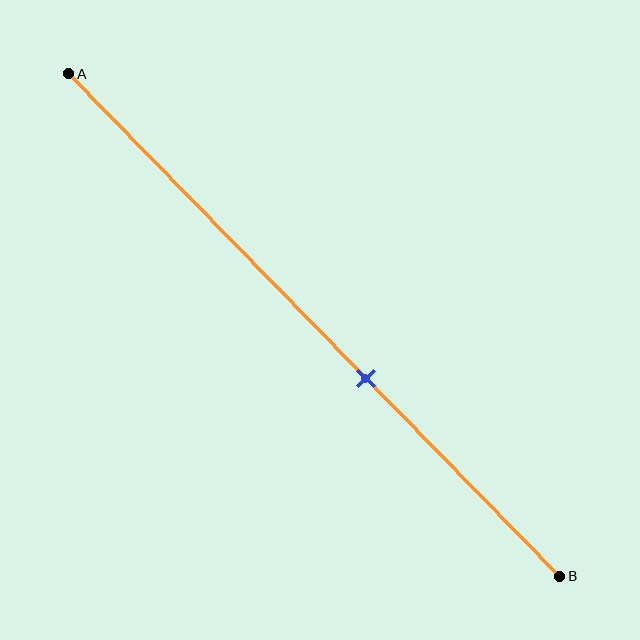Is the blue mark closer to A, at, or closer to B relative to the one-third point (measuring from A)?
The blue mark is closer to point B than the one-third point of segment AB.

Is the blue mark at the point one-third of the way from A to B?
No, the mark is at about 60% from A, not at the 33% one-third point.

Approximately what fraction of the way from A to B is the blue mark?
The blue mark is approximately 60% of the way from A to B.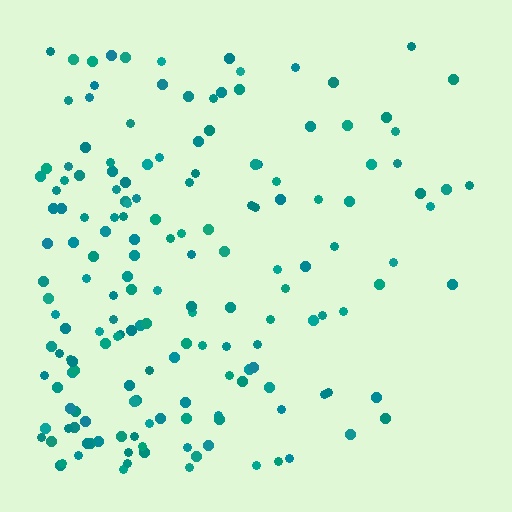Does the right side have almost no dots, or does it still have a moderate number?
Still a moderate number, just noticeably fewer than the left.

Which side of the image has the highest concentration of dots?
The left.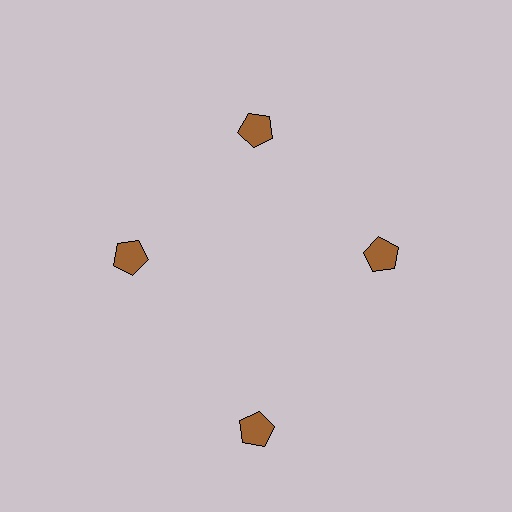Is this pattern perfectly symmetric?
No. The 4 brown pentagons are arranged in a ring, but one element near the 6 o'clock position is pushed outward from the center, breaking the 4-fold rotational symmetry.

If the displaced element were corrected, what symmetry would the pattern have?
It would have 4-fold rotational symmetry — the pattern would map onto itself every 90 degrees.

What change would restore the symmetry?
The symmetry would be restored by moving it inward, back onto the ring so that all 4 pentagons sit at equal angles and equal distance from the center.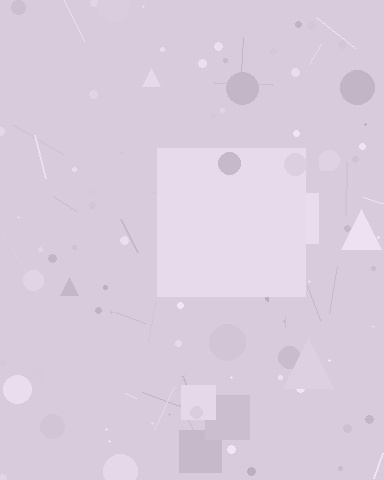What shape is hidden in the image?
A square is hidden in the image.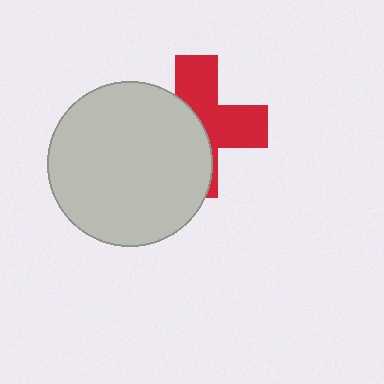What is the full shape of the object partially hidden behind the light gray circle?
The partially hidden object is a red cross.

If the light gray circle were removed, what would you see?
You would see the complete red cross.